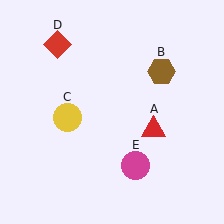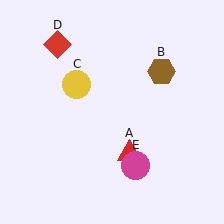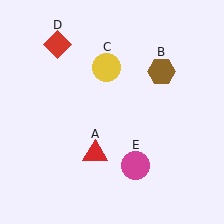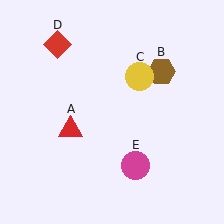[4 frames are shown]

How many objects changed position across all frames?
2 objects changed position: red triangle (object A), yellow circle (object C).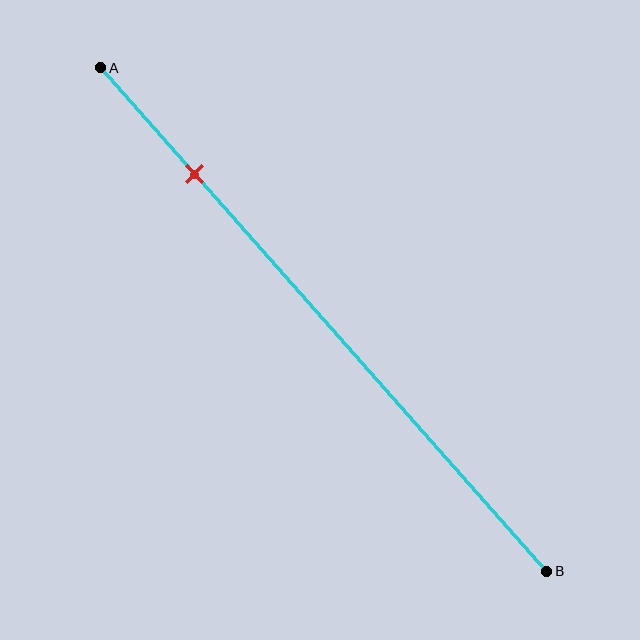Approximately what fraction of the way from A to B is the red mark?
The red mark is approximately 20% of the way from A to B.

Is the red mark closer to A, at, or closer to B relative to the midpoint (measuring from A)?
The red mark is closer to point A than the midpoint of segment AB.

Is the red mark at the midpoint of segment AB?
No, the mark is at about 20% from A, not at the 50% midpoint.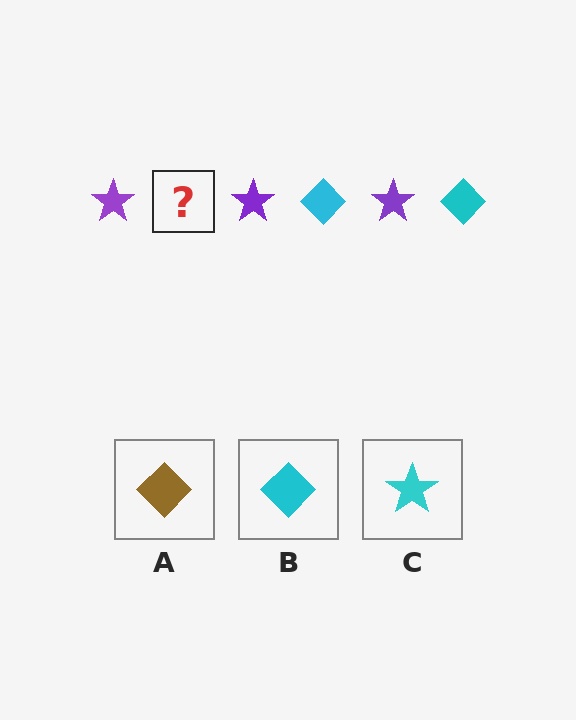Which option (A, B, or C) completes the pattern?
B.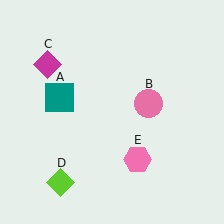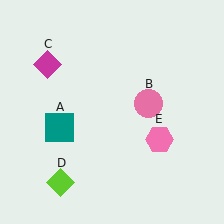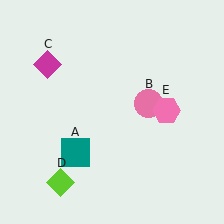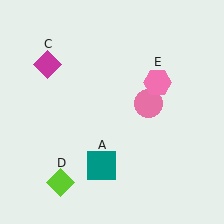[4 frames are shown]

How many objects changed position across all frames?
2 objects changed position: teal square (object A), pink hexagon (object E).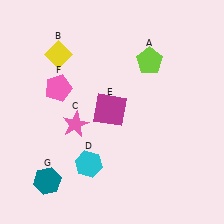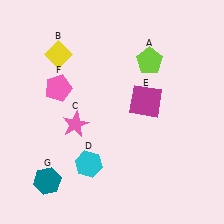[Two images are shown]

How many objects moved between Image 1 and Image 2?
1 object moved between the two images.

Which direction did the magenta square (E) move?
The magenta square (E) moved right.